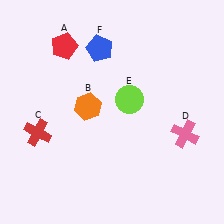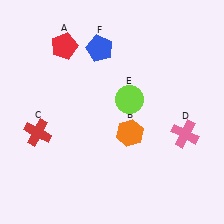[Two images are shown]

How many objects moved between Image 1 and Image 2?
1 object moved between the two images.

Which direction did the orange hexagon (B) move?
The orange hexagon (B) moved right.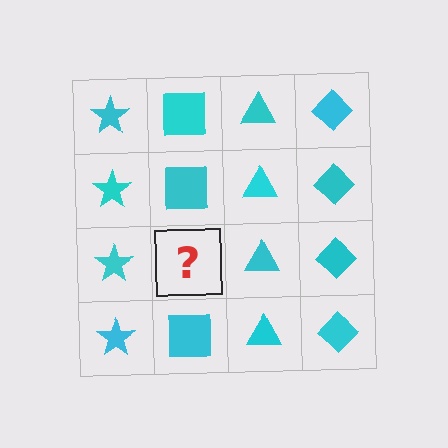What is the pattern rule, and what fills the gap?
The rule is that each column has a consistent shape. The gap should be filled with a cyan square.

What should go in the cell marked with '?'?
The missing cell should contain a cyan square.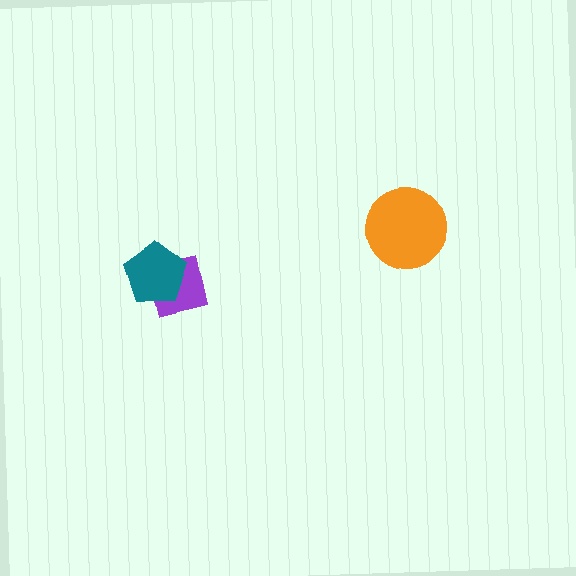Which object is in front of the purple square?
The teal pentagon is in front of the purple square.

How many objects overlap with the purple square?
1 object overlaps with the purple square.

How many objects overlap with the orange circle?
0 objects overlap with the orange circle.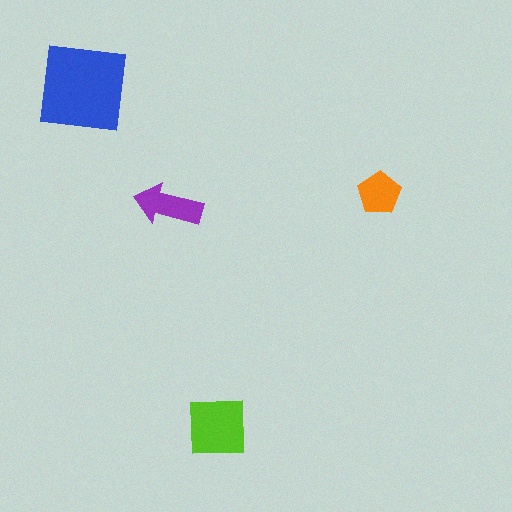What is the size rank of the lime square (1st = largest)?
2nd.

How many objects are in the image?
There are 4 objects in the image.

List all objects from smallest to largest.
The orange pentagon, the purple arrow, the lime square, the blue square.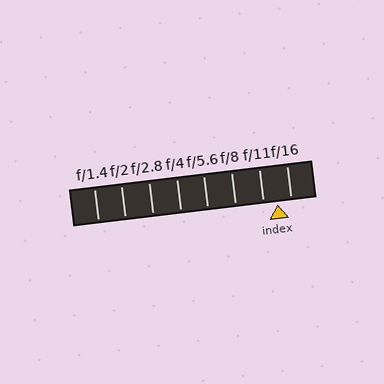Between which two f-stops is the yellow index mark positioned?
The index mark is between f/11 and f/16.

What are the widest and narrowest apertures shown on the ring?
The widest aperture shown is f/1.4 and the narrowest is f/16.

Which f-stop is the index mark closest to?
The index mark is closest to f/16.